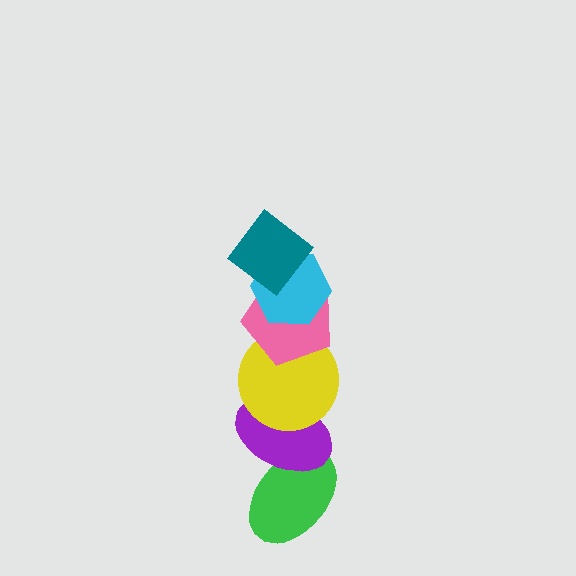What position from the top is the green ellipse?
The green ellipse is 6th from the top.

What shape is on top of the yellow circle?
The pink pentagon is on top of the yellow circle.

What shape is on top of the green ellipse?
The purple ellipse is on top of the green ellipse.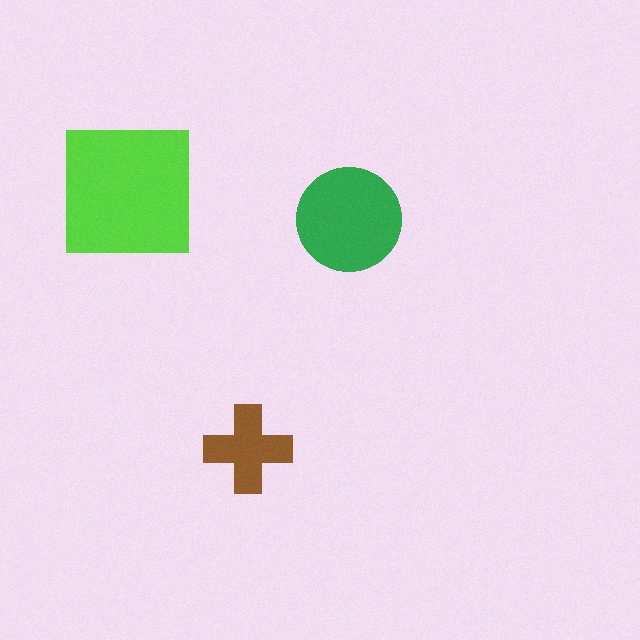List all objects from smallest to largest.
The brown cross, the green circle, the lime square.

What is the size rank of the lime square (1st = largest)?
1st.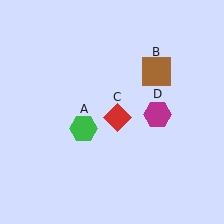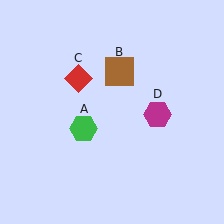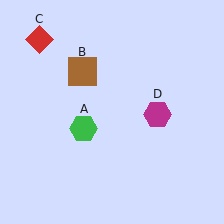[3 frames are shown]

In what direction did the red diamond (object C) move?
The red diamond (object C) moved up and to the left.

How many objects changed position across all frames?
2 objects changed position: brown square (object B), red diamond (object C).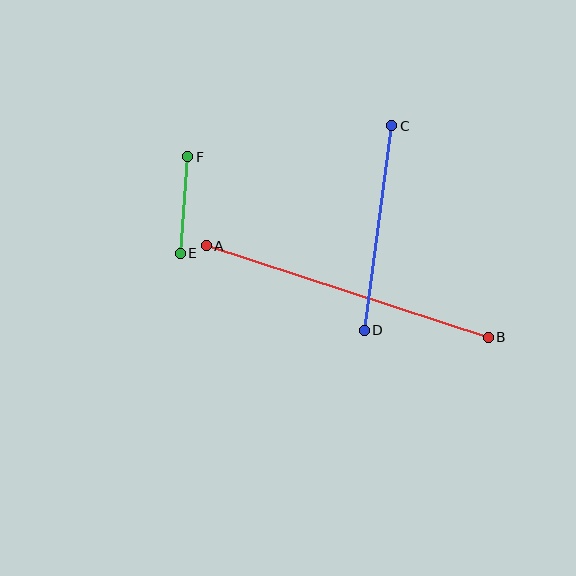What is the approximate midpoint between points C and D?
The midpoint is at approximately (378, 228) pixels.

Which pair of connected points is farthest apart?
Points A and B are farthest apart.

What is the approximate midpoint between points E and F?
The midpoint is at approximately (184, 205) pixels.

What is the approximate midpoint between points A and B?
The midpoint is at approximately (347, 292) pixels.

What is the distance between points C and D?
The distance is approximately 206 pixels.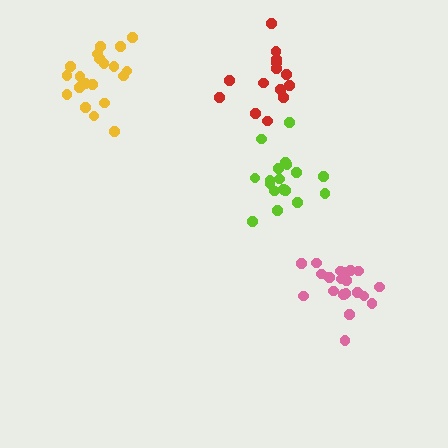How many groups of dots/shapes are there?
There are 4 groups.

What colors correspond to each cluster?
The clusters are colored: yellow, red, lime, pink.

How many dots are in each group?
Group 1: 20 dots, Group 2: 14 dots, Group 3: 18 dots, Group 4: 20 dots (72 total).